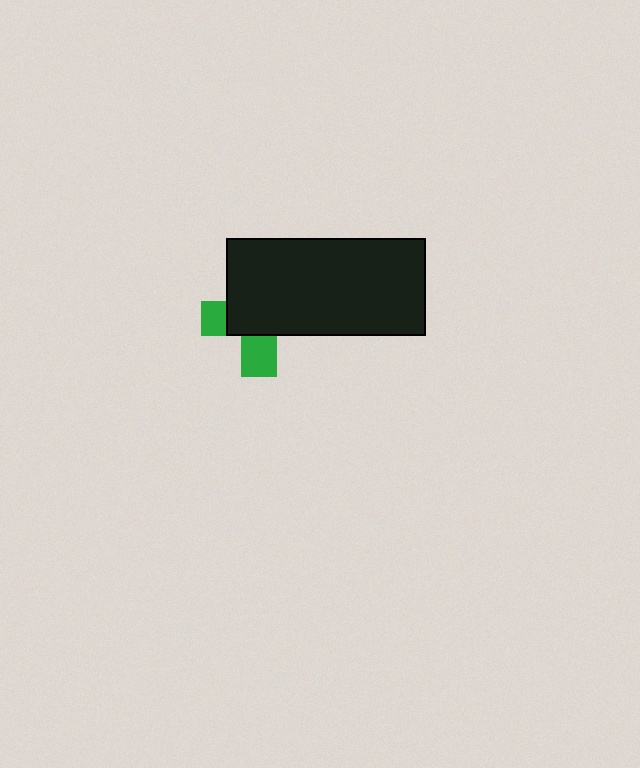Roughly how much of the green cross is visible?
A small part of it is visible (roughly 34%).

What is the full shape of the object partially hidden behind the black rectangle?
The partially hidden object is a green cross.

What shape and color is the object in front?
The object in front is a black rectangle.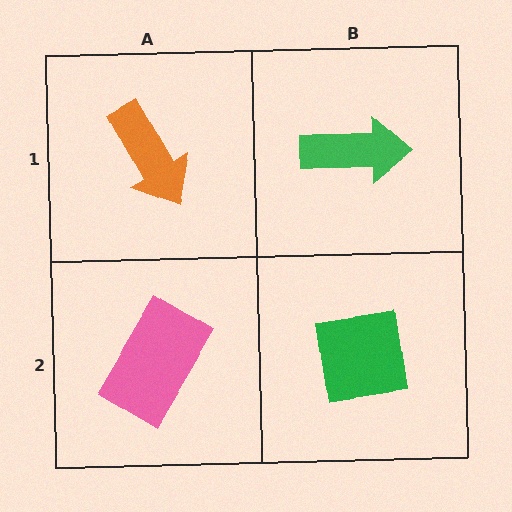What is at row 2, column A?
A pink rectangle.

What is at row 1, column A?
An orange arrow.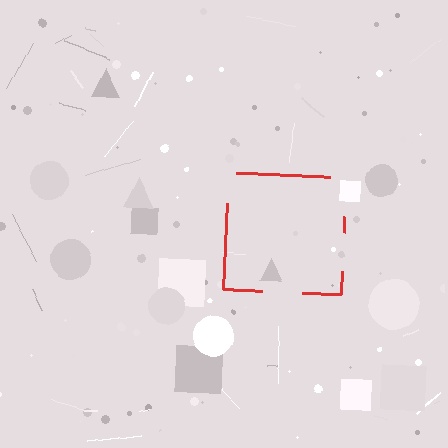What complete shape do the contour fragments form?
The contour fragments form a square.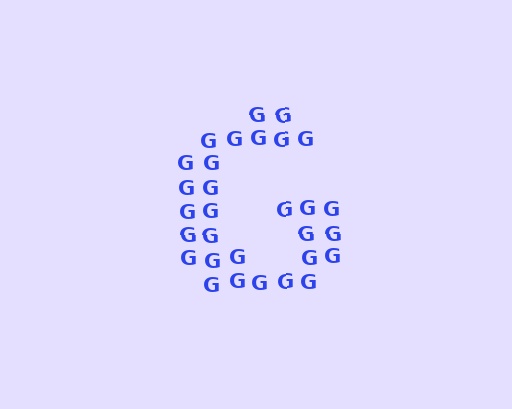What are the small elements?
The small elements are letter G's.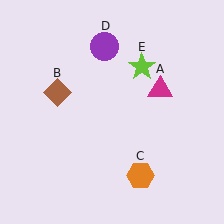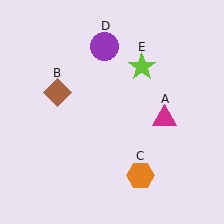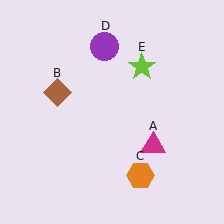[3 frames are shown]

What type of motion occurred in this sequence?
The magenta triangle (object A) rotated clockwise around the center of the scene.